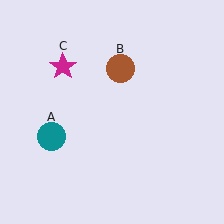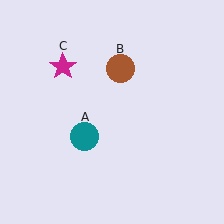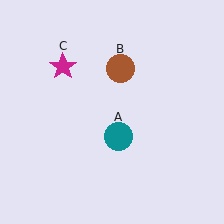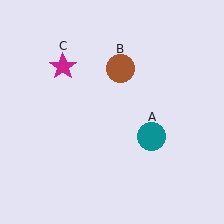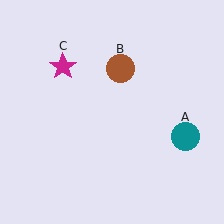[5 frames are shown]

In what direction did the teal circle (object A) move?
The teal circle (object A) moved right.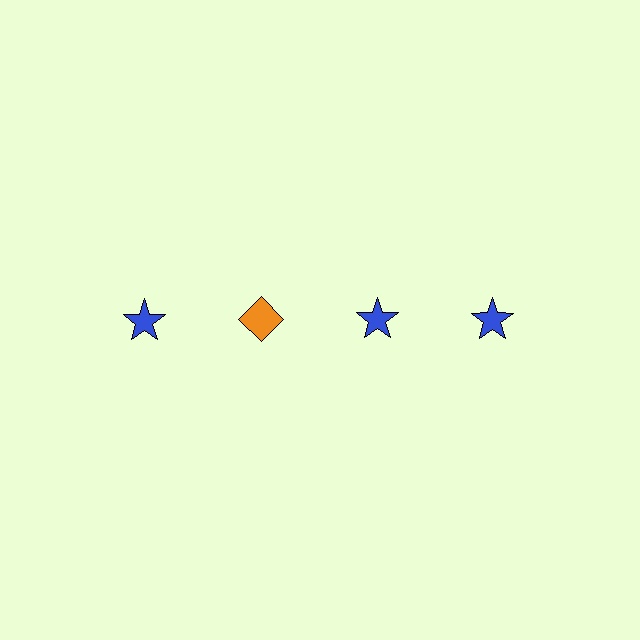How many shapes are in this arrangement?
There are 4 shapes arranged in a grid pattern.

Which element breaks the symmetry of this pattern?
The orange diamond in the top row, second from left column breaks the symmetry. All other shapes are blue stars.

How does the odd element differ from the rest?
It differs in both color (orange instead of blue) and shape (diamond instead of star).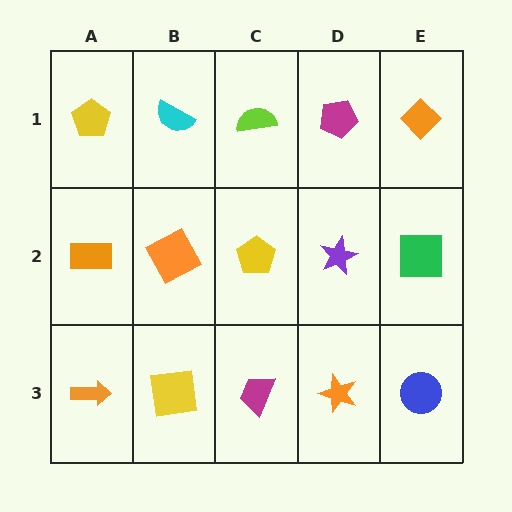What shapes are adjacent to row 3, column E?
A green square (row 2, column E), an orange star (row 3, column D).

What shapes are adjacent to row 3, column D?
A purple star (row 2, column D), a magenta trapezoid (row 3, column C), a blue circle (row 3, column E).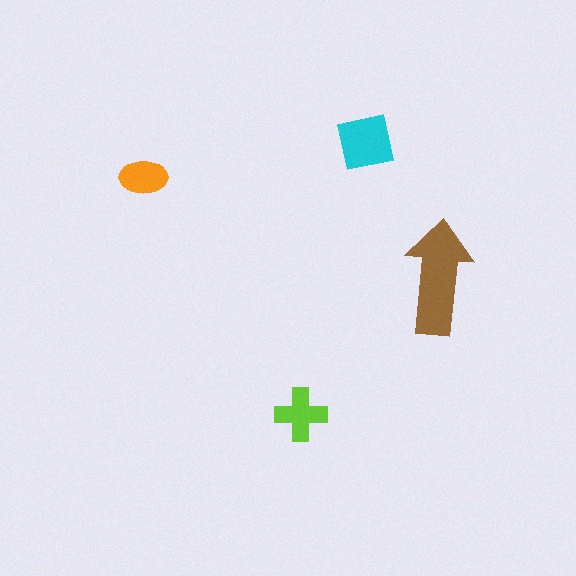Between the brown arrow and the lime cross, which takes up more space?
The brown arrow.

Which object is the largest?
The brown arrow.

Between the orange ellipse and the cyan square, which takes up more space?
The cyan square.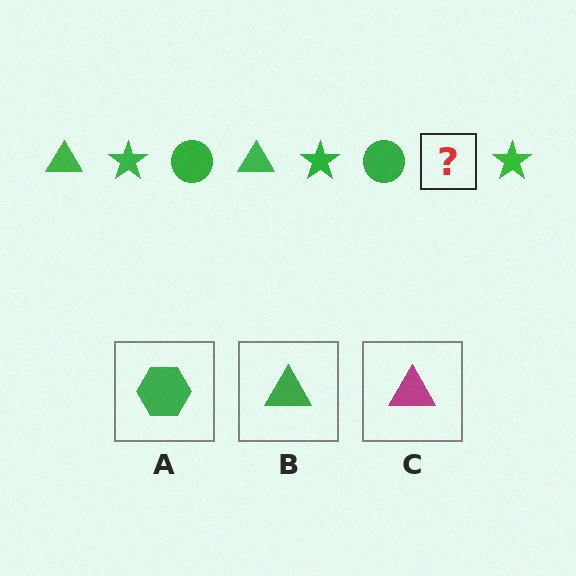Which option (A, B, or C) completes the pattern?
B.